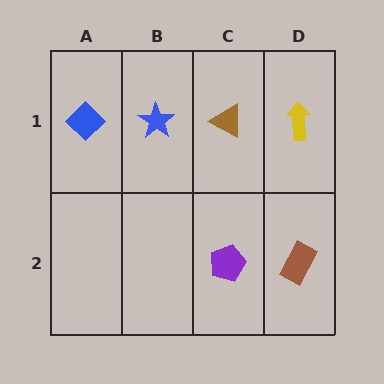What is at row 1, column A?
A blue diamond.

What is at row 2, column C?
A purple pentagon.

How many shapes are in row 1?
4 shapes.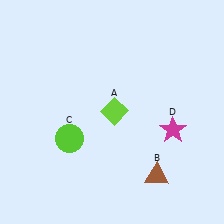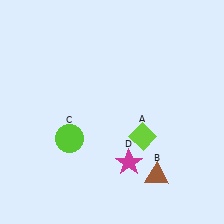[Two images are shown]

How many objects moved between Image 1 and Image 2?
2 objects moved between the two images.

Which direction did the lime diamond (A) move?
The lime diamond (A) moved right.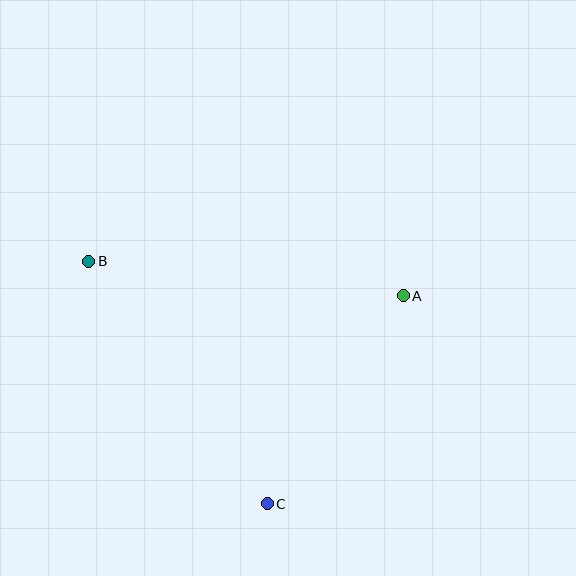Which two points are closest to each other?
Points A and C are closest to each other.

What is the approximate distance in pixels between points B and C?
The distance between B and C is approximately 301 pixels.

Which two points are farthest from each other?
Points A and B are farthest from each other.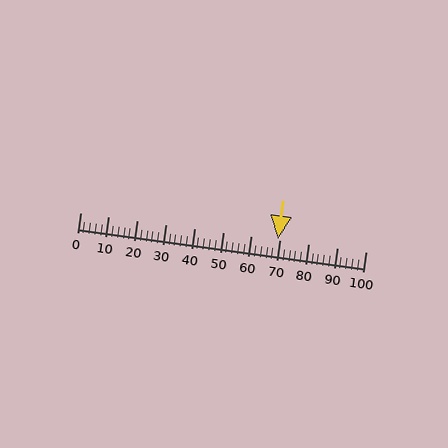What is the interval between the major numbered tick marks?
The major tick marks are spaced 10 units apart.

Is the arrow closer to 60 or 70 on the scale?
The arrow is closer to 70.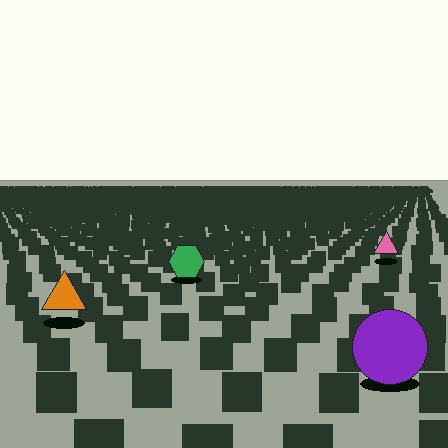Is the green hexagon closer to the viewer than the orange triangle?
No. The orange triangle is closer — you can tell from the texture gradient: the ground texture is coarser near it.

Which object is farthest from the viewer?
The pink triangle is farthest from the viewer. It appears smaller and the ground texture around it is denser.